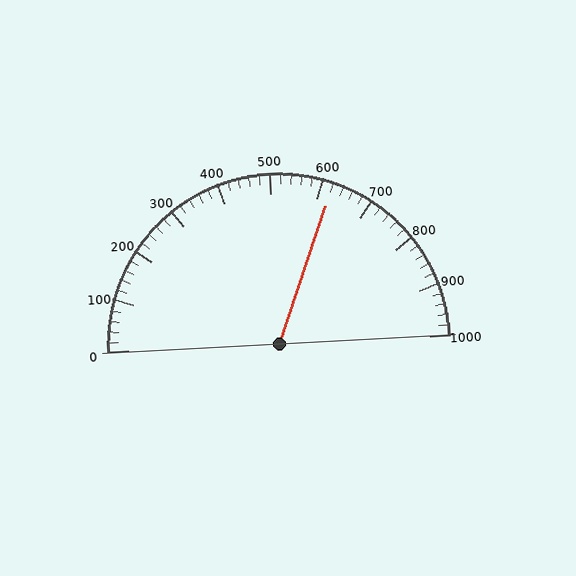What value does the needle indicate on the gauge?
The needle indicates approximately 620.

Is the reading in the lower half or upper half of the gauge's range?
The reading is in the upper half of the range (0 to 1000).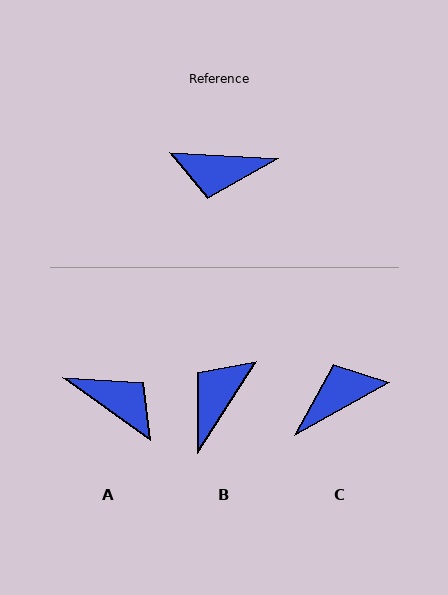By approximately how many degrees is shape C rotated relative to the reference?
Approximately 148 degrees clockwise.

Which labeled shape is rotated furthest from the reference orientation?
C, about 148 degrees away.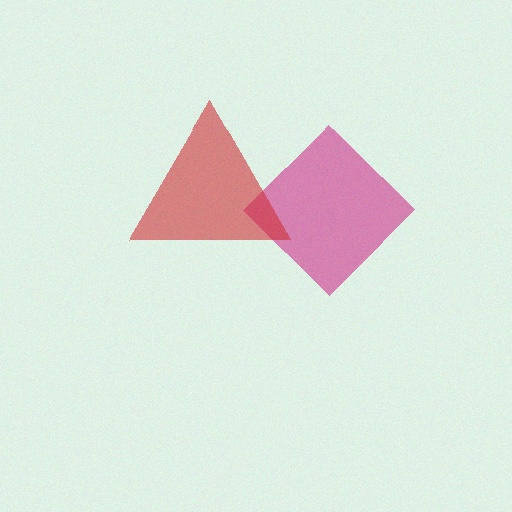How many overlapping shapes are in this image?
There are 2 overlapping shapes in the image.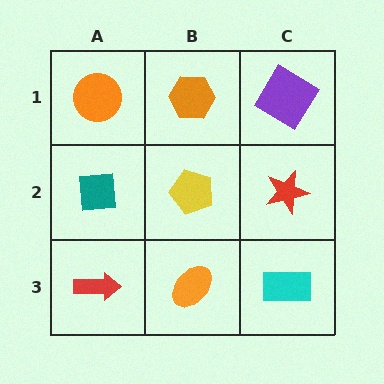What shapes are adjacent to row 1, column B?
A yellow pentagon (row 2, column B), an orange circle (row 1, column A), a purple diamond (row 1, column C).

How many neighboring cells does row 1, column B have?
3.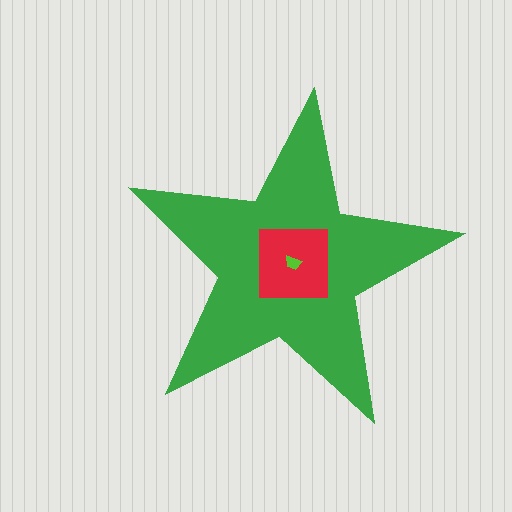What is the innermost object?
The lime trapezoid.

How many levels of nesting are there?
3.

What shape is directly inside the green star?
The red square.